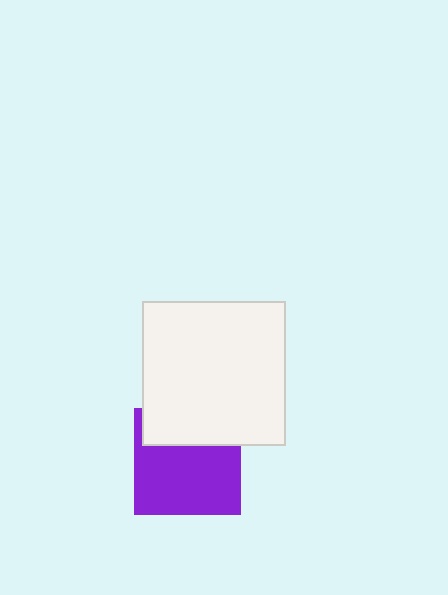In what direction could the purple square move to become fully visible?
The purple square could move down. That would shift it out from behind the white square entirely.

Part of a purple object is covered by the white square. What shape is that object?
It is a square.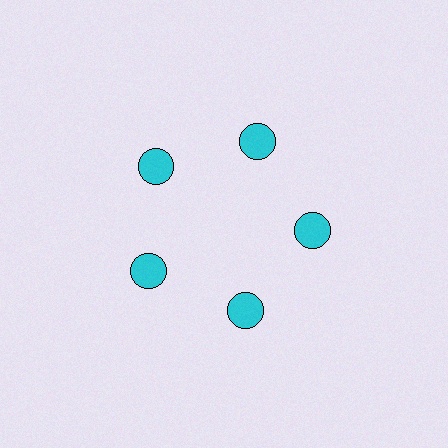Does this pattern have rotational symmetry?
Yes, this pattern has 5-fold rotational symmetry. It looks the same after rotating 72 degrees around the center.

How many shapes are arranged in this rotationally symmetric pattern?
There are 5 shapes, arranged in 5 groups of 1.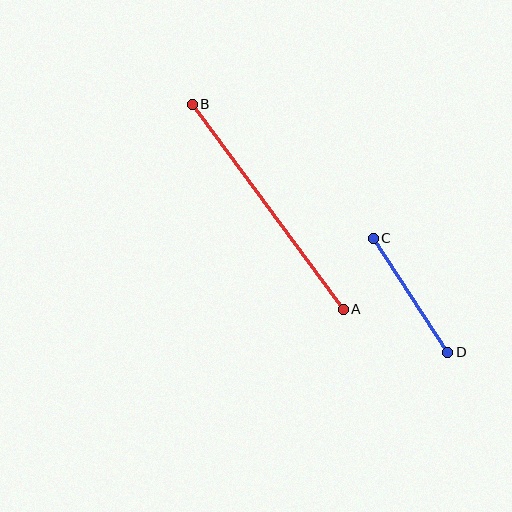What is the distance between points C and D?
The distance is approximately 136 pixels.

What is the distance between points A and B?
The distance is approximately 255 pixels.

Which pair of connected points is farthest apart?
Points A and B are farthest apart.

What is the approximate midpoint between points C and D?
The midpoint is at approximately (410, 295) pixels.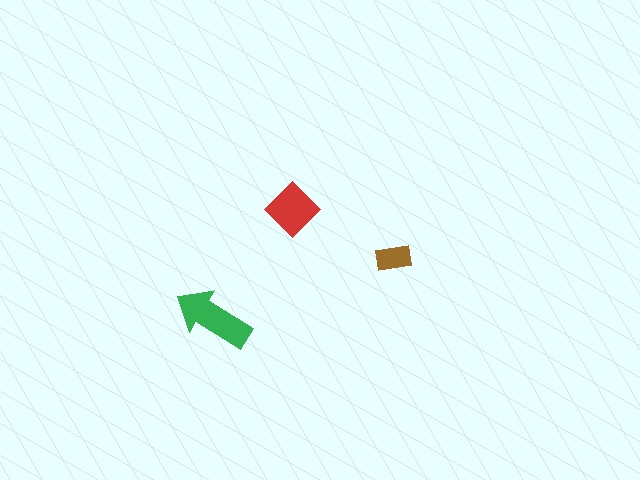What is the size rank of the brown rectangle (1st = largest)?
3rd.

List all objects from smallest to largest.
The brown rectangle, the red diamond, the green arrow.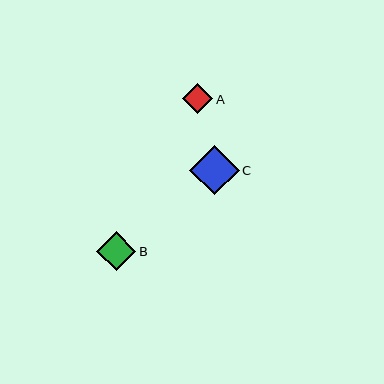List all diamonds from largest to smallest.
From largest to smallest: C, B, A.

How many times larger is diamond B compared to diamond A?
Diamond B is approximately 1.3 times the size of diamond A.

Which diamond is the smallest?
Diamond A is the smallest with a size of approximately 31 pixels.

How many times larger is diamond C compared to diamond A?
Diamond C is approximately 1.6 times the size of diamond A.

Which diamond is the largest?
Diamond C is the largest with a size of approximately 50 pixels.